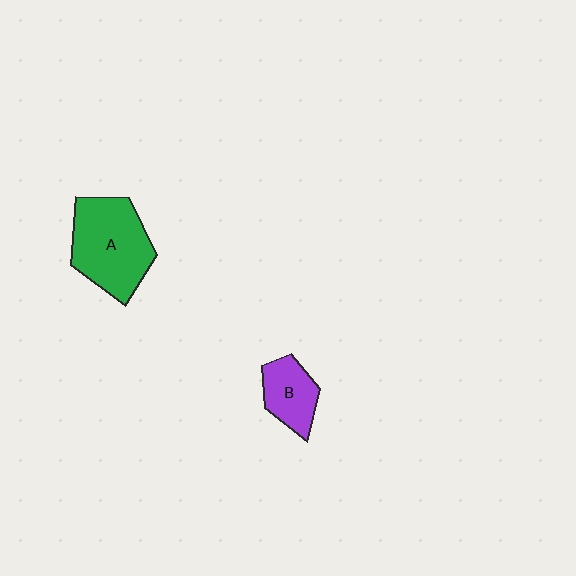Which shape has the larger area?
Shape A (green).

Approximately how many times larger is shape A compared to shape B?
Approximately 2.0 times.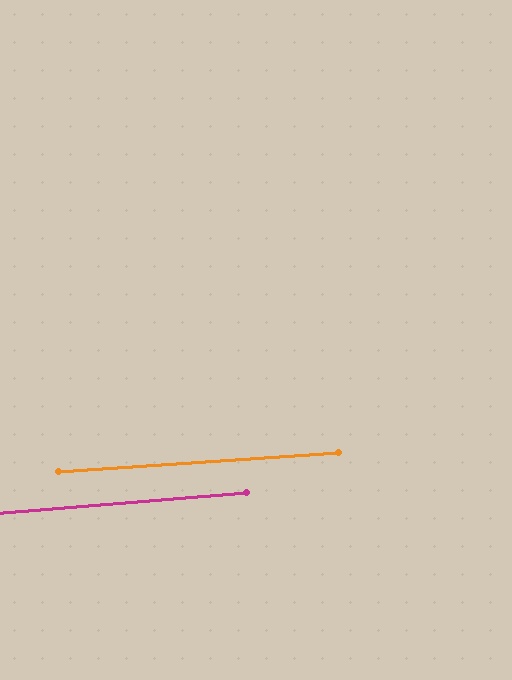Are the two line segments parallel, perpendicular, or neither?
Parallel — their directions differ by only 0.9°.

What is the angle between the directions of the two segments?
Approximately 1 degree.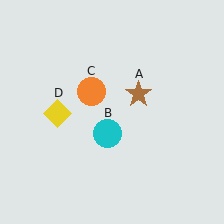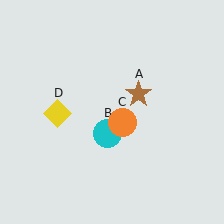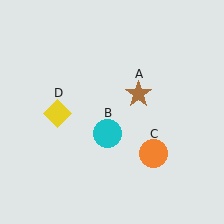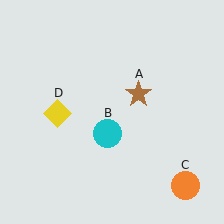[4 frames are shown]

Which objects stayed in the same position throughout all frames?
Brown star (object A) and cyan circle (object B) and yellow diamond (object D) remained stationary.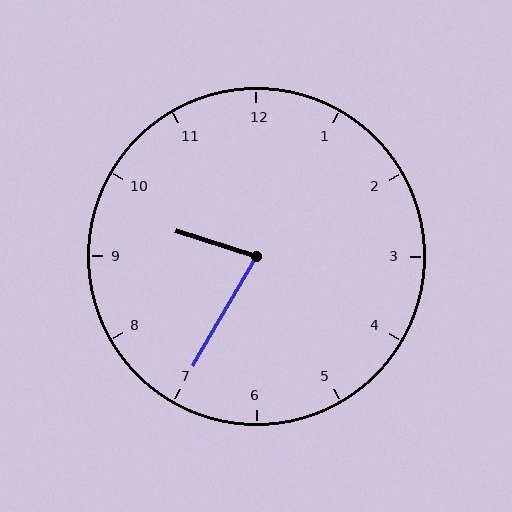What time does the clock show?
9:35.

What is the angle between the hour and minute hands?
Approximately 78 degrees.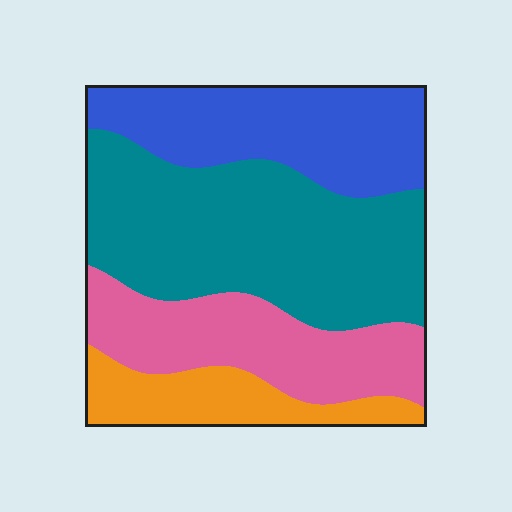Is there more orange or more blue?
Blue.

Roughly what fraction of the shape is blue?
Blue takes up less than a quarter of the shape.